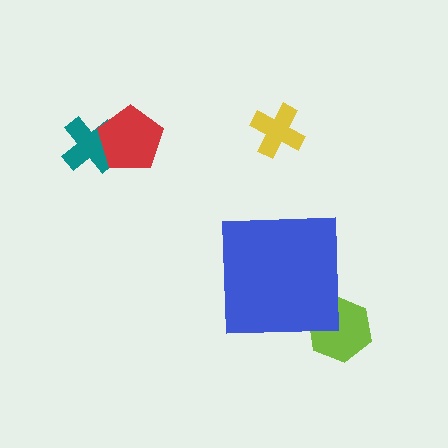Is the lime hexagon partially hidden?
Yes, the lime hexagon is partially hidden behind the blue square.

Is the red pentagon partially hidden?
No, the red pentagon is fully visible.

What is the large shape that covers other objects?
A blue square.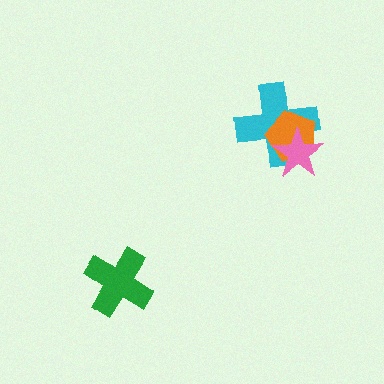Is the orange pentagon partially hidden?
Yes, it is partially covered by another shape.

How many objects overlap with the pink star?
2 objects overlap with the pink star.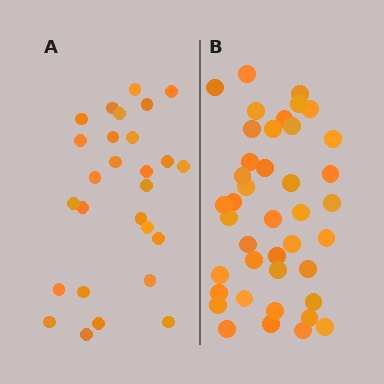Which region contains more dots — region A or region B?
Region B (the right region) has more dots.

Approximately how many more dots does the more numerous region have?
Region B has approximately 15 more dots than region A.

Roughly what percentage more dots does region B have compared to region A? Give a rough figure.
About 50% more.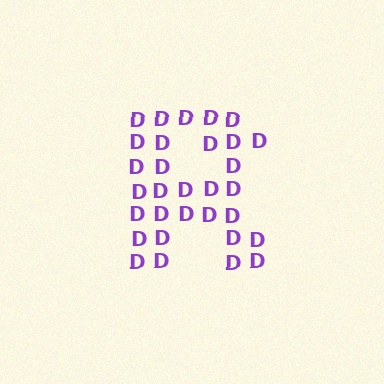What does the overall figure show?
The overall figure shows the letter R.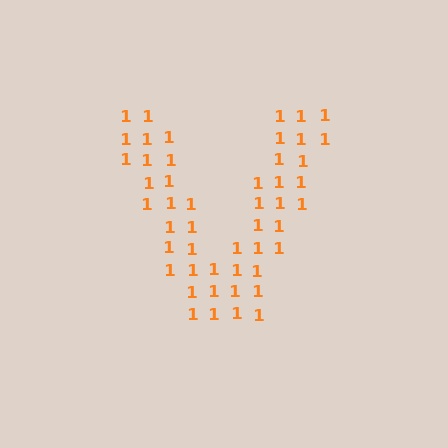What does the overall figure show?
The overall figure shows the letter V.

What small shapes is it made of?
It is made of small digit 1's.